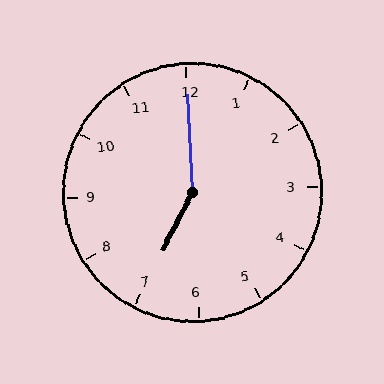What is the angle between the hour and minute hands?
Approximately 150 degrees.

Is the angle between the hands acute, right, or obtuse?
It is obtuse.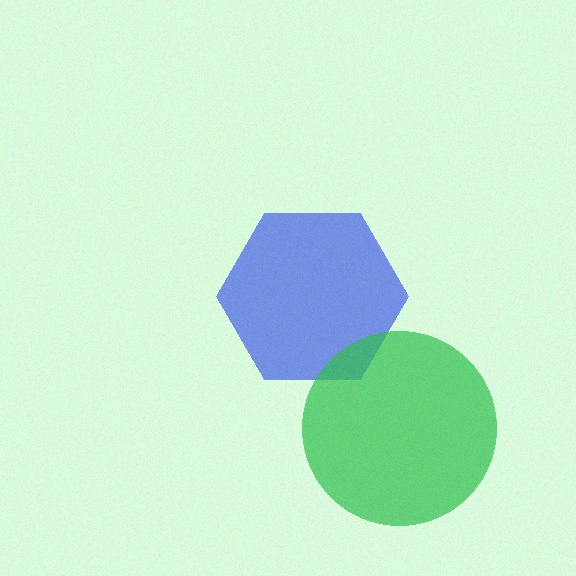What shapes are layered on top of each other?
The layered shapes are: a blue hexagon, a green circle.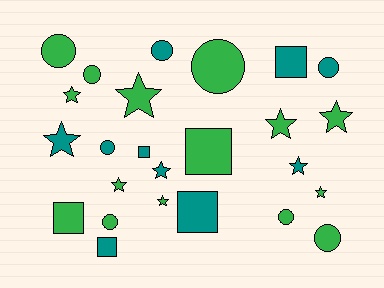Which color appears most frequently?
Green, with 15 objects.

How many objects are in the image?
There are 25 objects.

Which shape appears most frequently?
Star, with 10 objects.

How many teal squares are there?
There are 4 teal squares.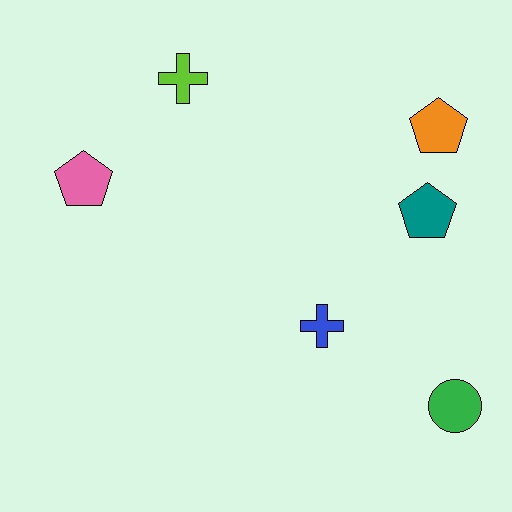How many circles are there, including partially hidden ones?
There is 1 circle.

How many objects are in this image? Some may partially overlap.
There are 6 objects.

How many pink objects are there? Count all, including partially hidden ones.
There is 1 pink object.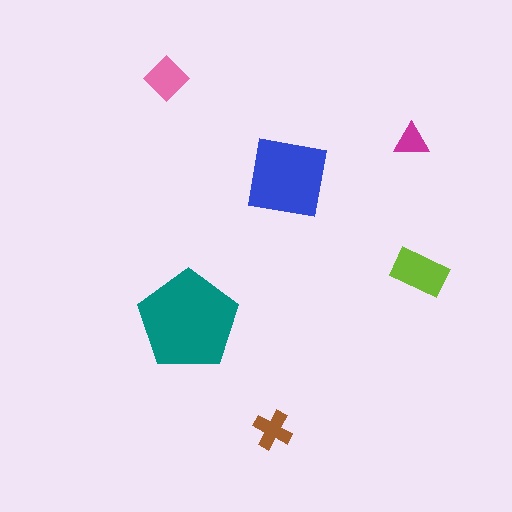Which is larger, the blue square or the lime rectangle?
The blue square.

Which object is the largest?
The teal pentagon.